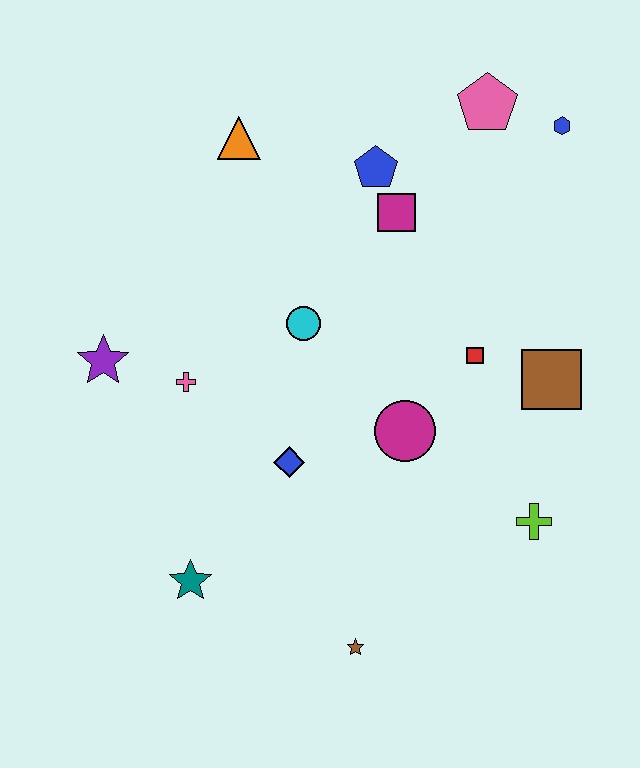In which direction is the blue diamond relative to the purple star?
The blue diamond is to the right of the purple star.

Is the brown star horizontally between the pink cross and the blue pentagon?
Yes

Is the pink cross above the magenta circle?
Yes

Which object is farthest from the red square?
The purple star is farthest from the red square.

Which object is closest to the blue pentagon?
The magenta square is closest to the blue pentagon.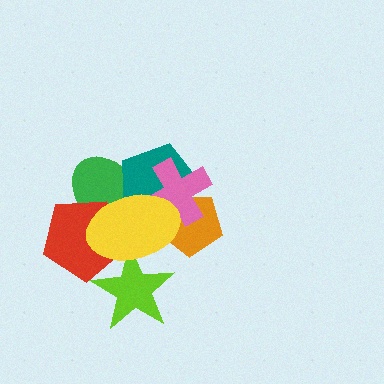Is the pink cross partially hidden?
Yes, it is partially covered by another shape.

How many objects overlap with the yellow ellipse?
6 objects overlap with the yellow ellipse.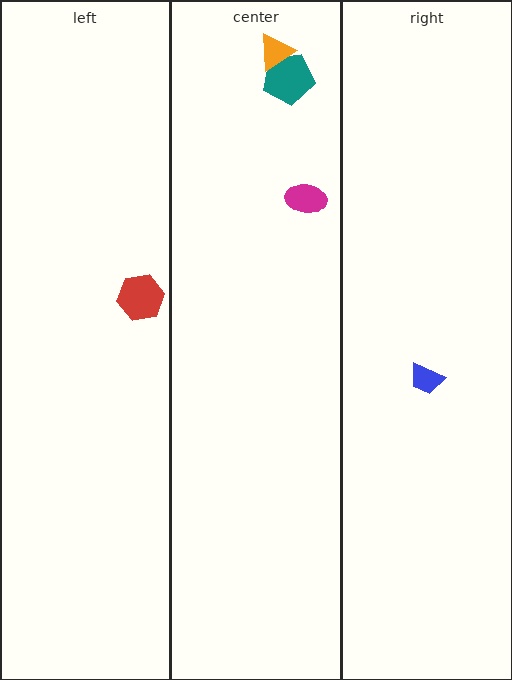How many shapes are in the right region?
1.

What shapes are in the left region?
The red hexagon.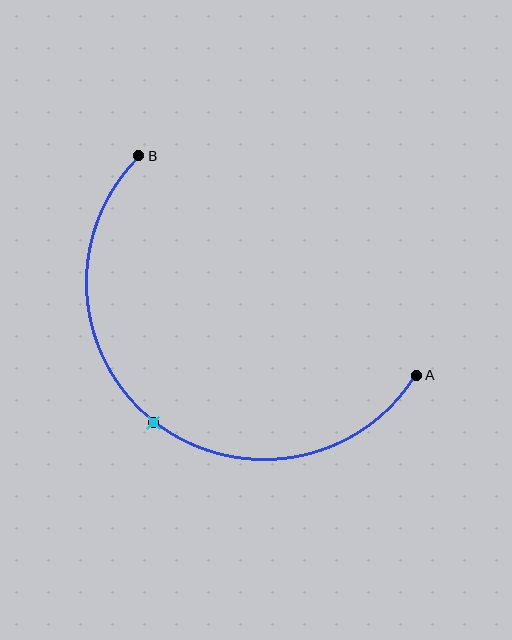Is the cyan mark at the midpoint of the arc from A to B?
Yes. The cyan mark lies on the arc at equal arc-length from both A and B — it is the arc midpoint.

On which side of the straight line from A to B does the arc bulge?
The arc bulges below and to the left of the straight line connecting A and B.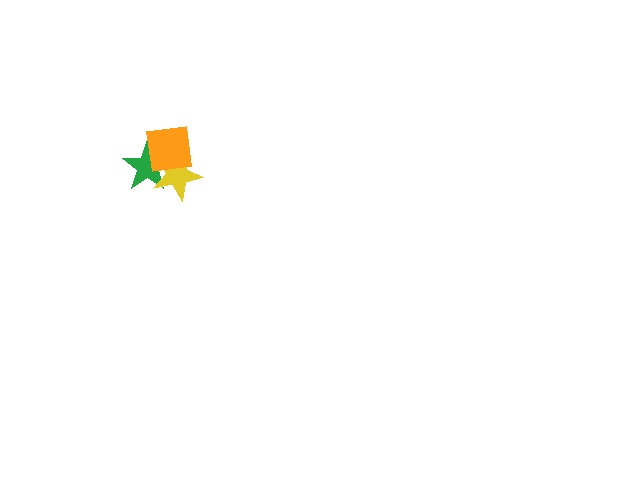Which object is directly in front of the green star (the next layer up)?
The yellow star is directly in front of the green star.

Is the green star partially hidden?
Yes, it is partially covered by another shape.